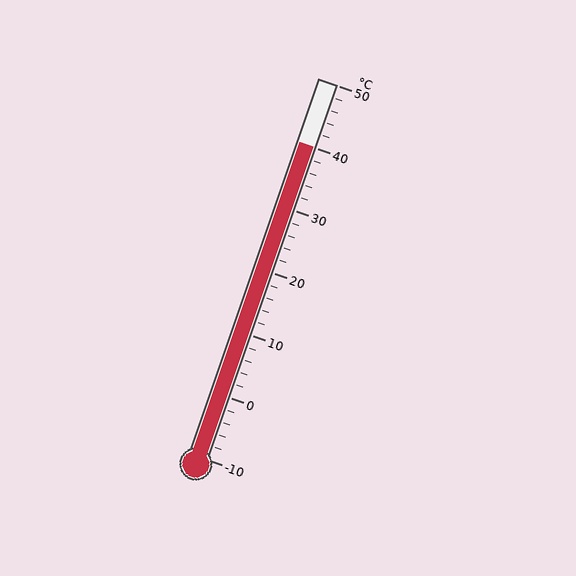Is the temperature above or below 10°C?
The temperature is above 10°C.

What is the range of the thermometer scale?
The thermometer scale ranges from -10°C to 50°C.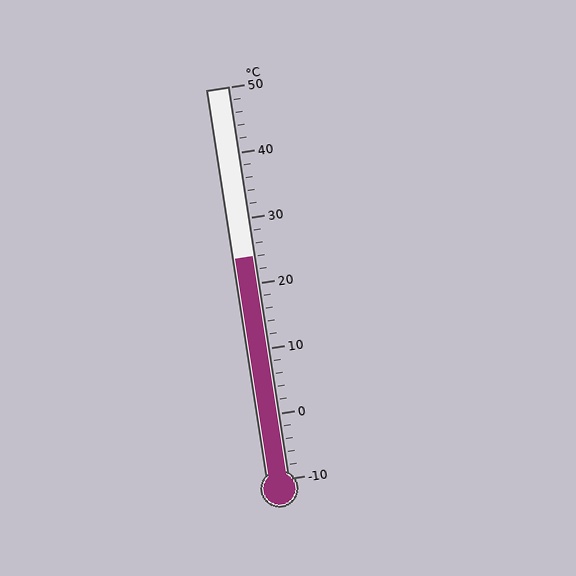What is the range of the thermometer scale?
The thermometer scale ranges from -10°C to 50°C.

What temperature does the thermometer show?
The thermometer shows approximately 24°C.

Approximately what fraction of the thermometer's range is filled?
The thermometer is filled to approximately 55% of its range.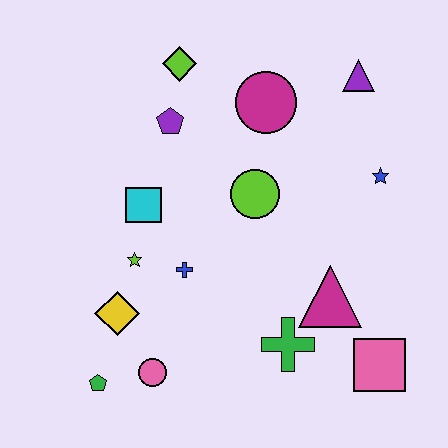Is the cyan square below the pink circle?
No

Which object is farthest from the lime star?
The purple triangle is farthest from the lime star.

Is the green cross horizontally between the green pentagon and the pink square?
Yes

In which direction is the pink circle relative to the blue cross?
The pink circle is below the blue cross.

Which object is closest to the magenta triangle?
The green cross is closest to the magenta triangle.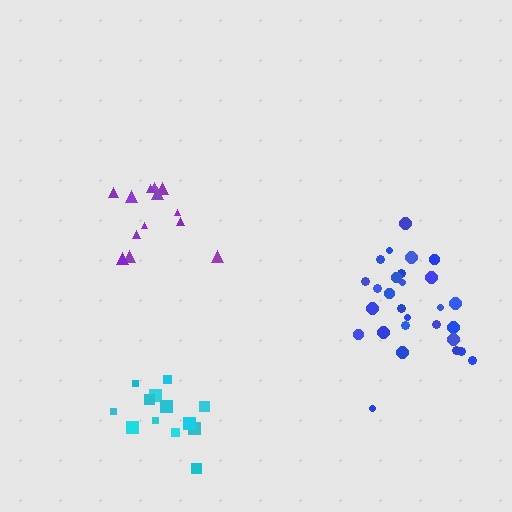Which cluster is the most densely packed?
Blue.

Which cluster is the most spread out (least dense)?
Purple.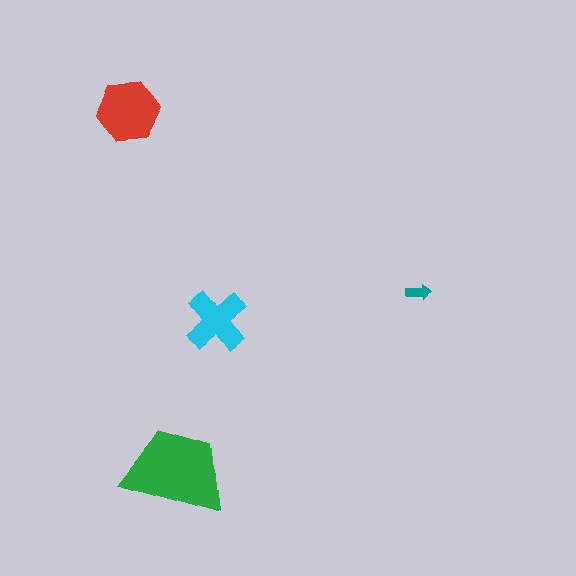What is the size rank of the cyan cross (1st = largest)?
3rd.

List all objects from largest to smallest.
The green trapezoid, the red hexagon, the cyan cross, the teal arrow.